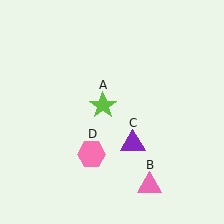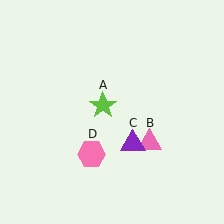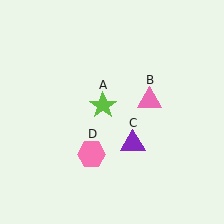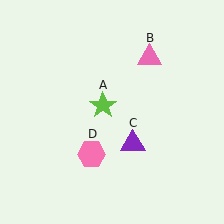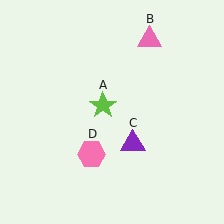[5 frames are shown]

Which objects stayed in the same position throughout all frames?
Lime star (object A) and purple triangle (object C) and pink hexagon (object D) remained stationary.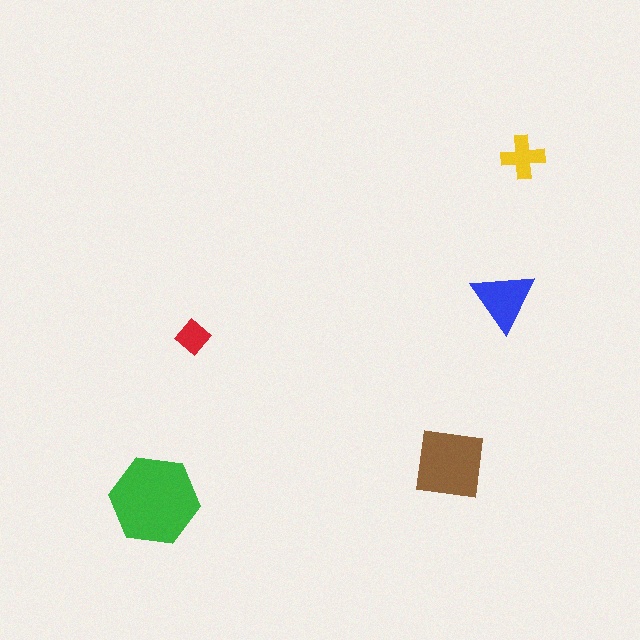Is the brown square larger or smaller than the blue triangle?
Larger.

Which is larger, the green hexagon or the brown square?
The green hexagon.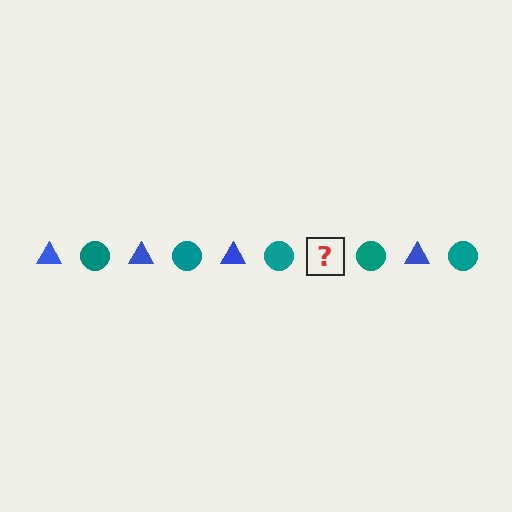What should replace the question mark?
The question mark should be replaced with a blue triangle.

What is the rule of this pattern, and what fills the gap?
The rule is that the pattern alternates between blue triangle and teal circle. The gap should be filled with a blue triangle.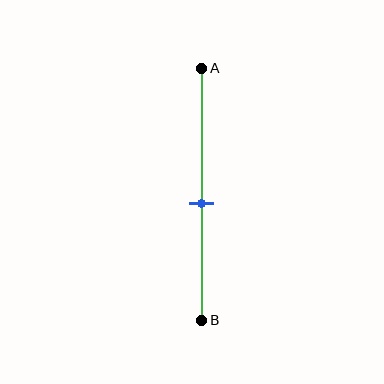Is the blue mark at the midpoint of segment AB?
No, the mark is at about 55% from A, not at the 50% midpoint.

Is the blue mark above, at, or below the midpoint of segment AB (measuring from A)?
The blue mark is below the midpoint of segment AB.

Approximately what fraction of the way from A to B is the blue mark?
The blue mark is approximately 55% of the way from A to B.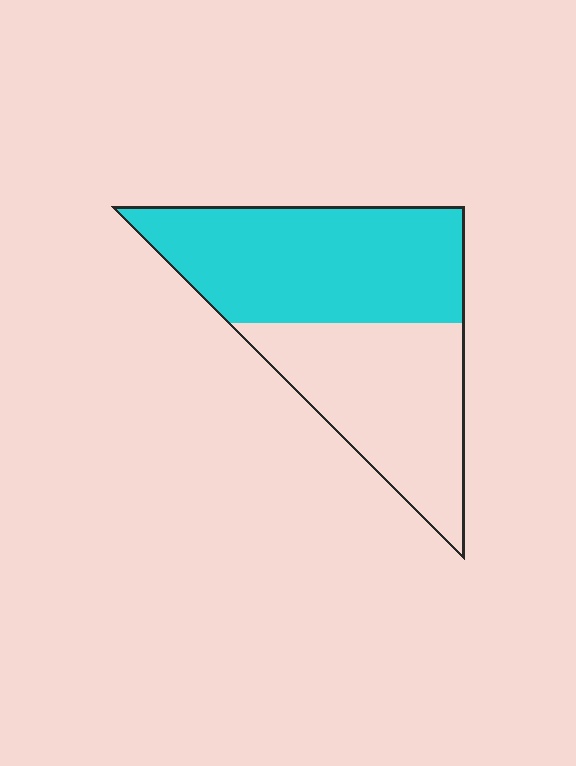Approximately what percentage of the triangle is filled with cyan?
Approximately 55%.